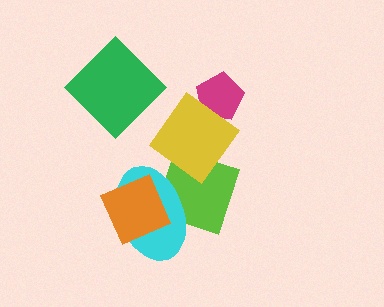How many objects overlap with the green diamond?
0 objects overlap with the green diamond.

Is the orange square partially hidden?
No, no other shape covers it.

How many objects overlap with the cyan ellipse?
2 objects overlap with the cyan ellipse.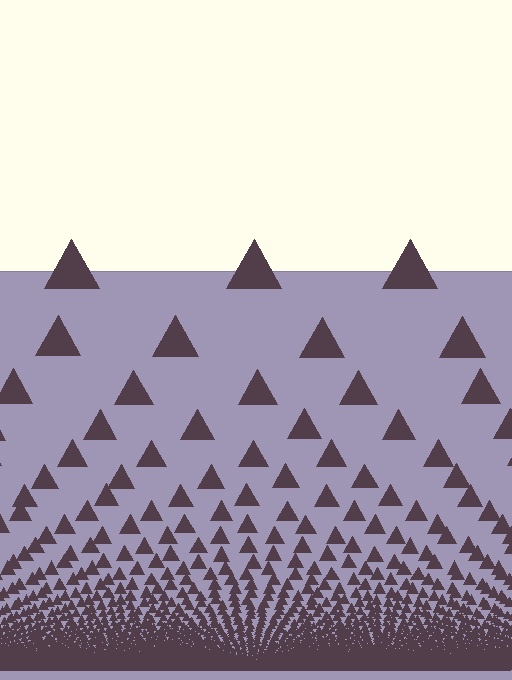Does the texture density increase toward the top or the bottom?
Density increases toward the bottom.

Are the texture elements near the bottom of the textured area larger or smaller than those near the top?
Smaller. The gradient is inverted — elements near the bottom are smaller and denser.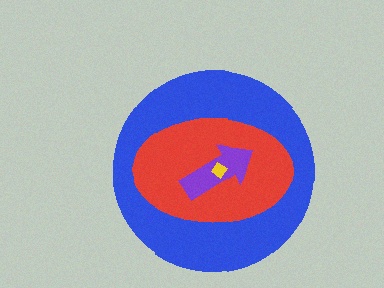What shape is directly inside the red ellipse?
The purple arrow.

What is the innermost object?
The yellow diamond.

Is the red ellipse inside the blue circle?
Yes.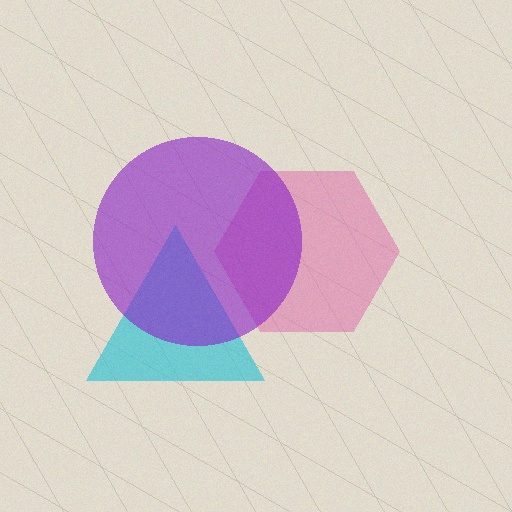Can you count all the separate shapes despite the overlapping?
Yes, there are 3 separate shapes.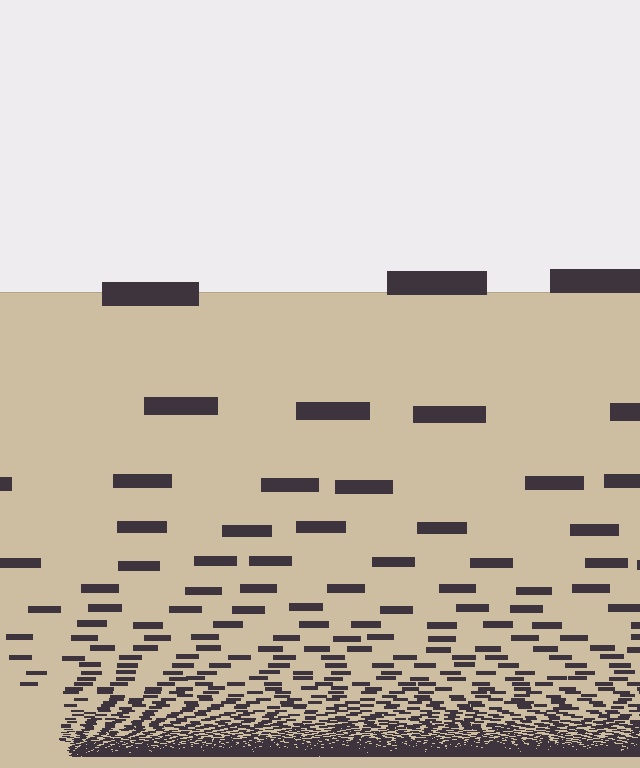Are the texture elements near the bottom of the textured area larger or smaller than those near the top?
Smaller. The gradient is inverted — elements near the bottom are smaller and denser.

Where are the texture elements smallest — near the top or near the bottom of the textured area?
Near the bottom.